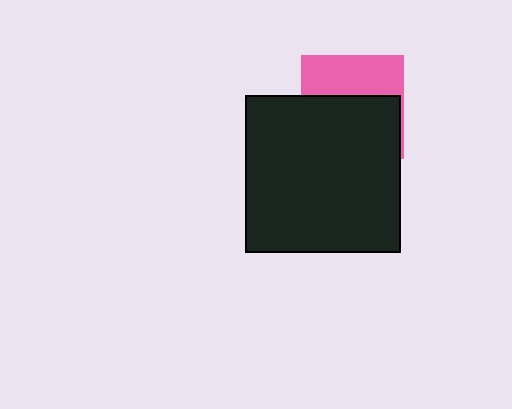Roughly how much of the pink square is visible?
A small part of it is visible (roughly 40%).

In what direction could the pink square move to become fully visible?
The pink square could move up. That would shift it out from behind the black rectangle entirely.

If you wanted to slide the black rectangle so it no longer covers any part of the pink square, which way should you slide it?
Slide it down — that is the most direct way to separate the two shapes.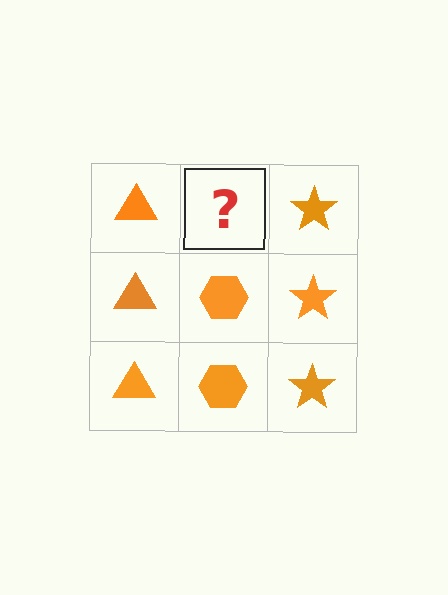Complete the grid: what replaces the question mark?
The question mark should be replaced with an orange hexagon.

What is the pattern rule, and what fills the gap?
The rule is that each column has a consistent shape. The gap should be filled with an orange hexagon.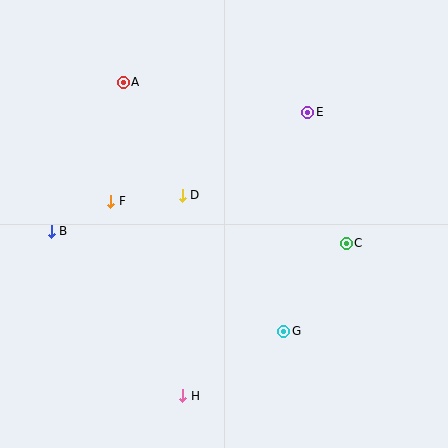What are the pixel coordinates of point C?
Point C is at (346, 243).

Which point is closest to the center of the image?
Point D at (182, 195) is closest to the center.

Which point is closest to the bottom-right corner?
Point G is closest to the bottom-right corner.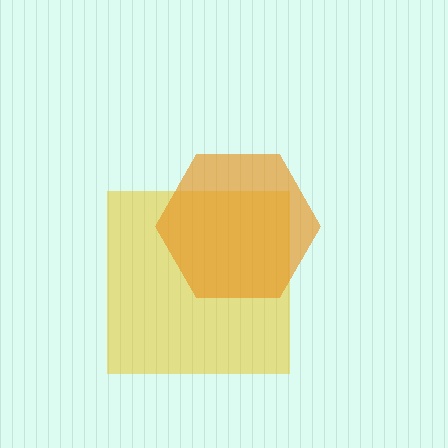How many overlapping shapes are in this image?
There are 2 overlapping shapes in the image.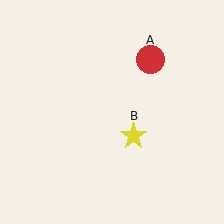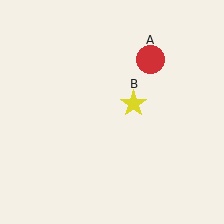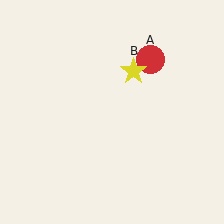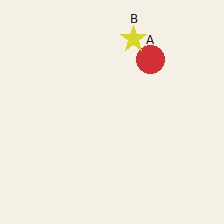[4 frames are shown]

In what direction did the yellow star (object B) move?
The yellow star (object B) moved up.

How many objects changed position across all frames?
1 object changed position: yellow star (object B).